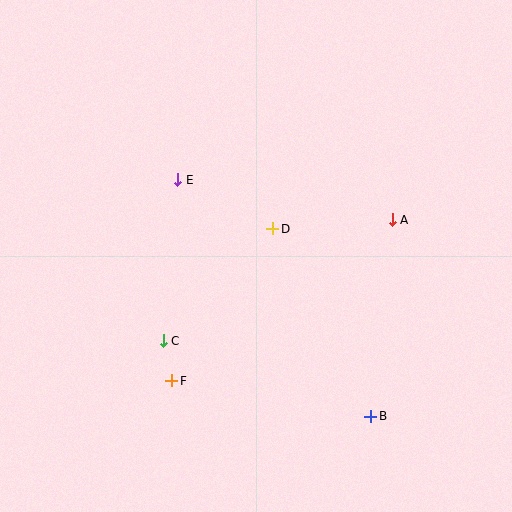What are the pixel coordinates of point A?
Point A is at (392, 220).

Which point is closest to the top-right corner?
Point A is closest to the top-right corner.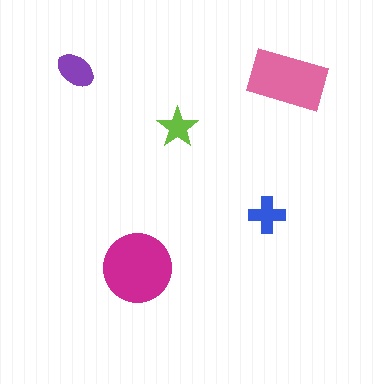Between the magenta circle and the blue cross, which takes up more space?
The magenta circle.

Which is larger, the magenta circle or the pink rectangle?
The magenta circle.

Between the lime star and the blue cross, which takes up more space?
The blue cross.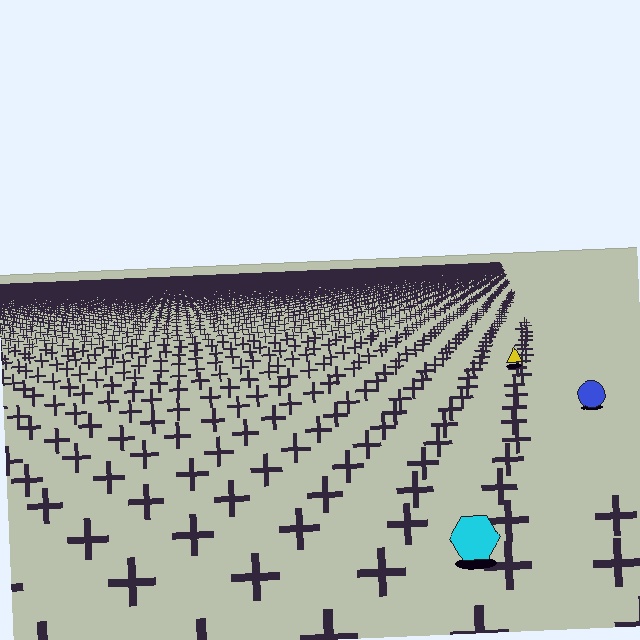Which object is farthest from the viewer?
The yellow triangle is farthest from the viewer. It appears smaller and the ground texture around it is denser.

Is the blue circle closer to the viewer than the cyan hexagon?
No. The cyan hexagon is closer — you can tell from the texture gradient: the ground texture is coarser near it.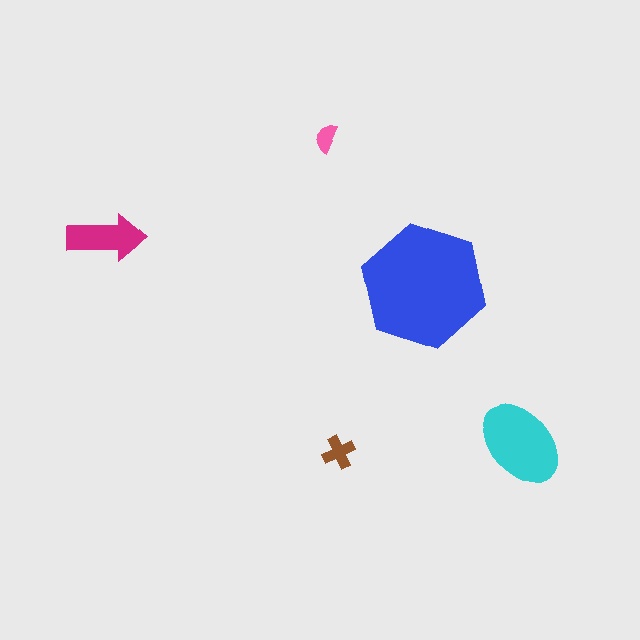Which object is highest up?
The pink semicircle is topmost.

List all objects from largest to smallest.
The blue hexagon, the cyan ellipse, the magenta arrow, the brown cross, the pink semicircle.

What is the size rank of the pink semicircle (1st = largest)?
5th.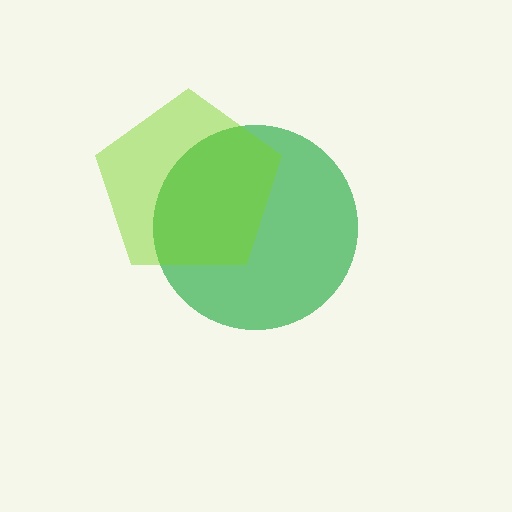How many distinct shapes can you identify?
There are 2 distinct shapes: a green circle, a lime pentagon.